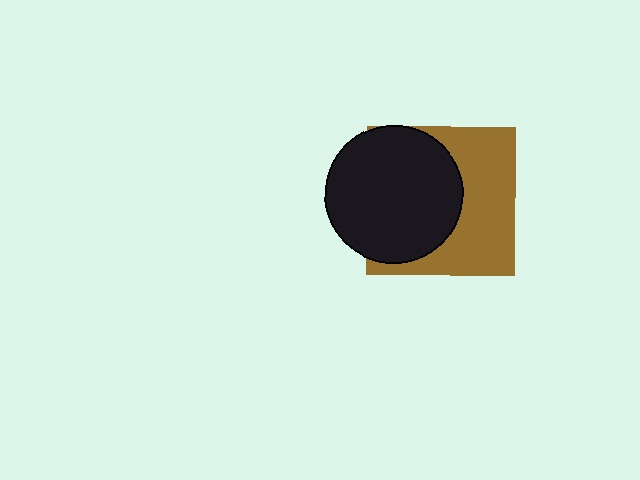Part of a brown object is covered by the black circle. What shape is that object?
It is a square.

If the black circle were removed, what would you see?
You would see the complete brown square.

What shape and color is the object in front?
The object in front is a black circle.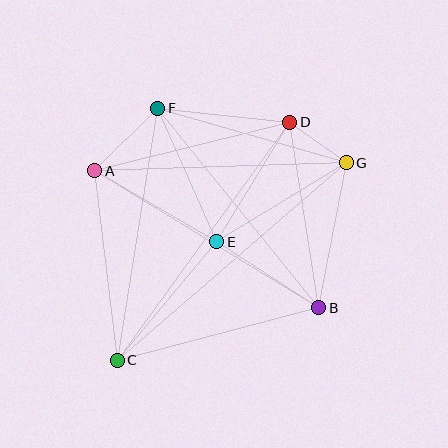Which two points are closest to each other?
Points D and G are closest to each other.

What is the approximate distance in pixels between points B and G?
The distance between B and G is approximately 148 pixels.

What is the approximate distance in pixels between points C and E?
The distance between C and E is approximately 155 pixels.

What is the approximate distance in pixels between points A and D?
The distance between A and D is approximately 201 pixels.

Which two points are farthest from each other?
Points C and G are farthest from each other.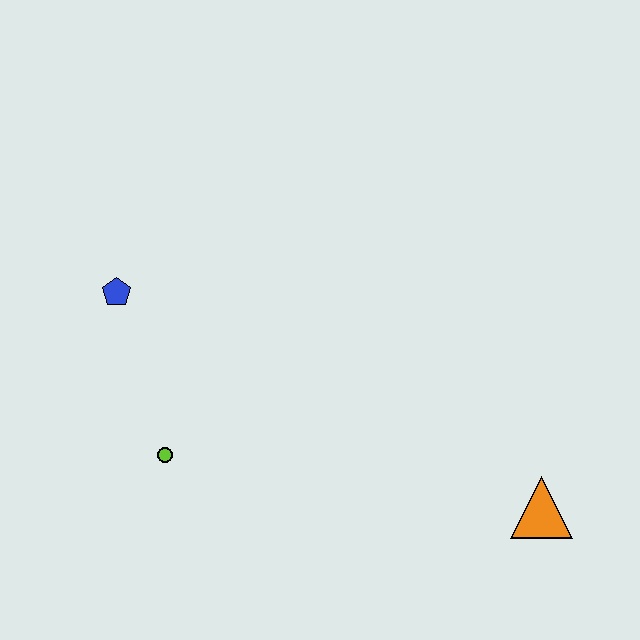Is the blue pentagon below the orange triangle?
No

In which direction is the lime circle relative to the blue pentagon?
The lime circle is below the blue pentagon.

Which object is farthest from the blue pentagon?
The orange triangle is farthest from the blue pentagon.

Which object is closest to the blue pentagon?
The lime circle is closest to the blue pentagon.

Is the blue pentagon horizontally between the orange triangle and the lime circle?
No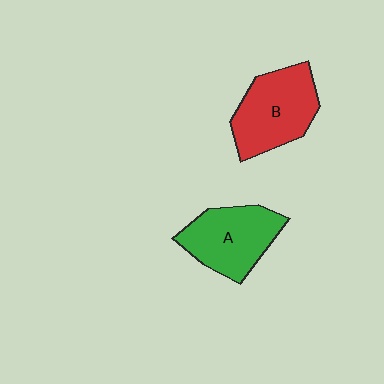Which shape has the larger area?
Shape B (red).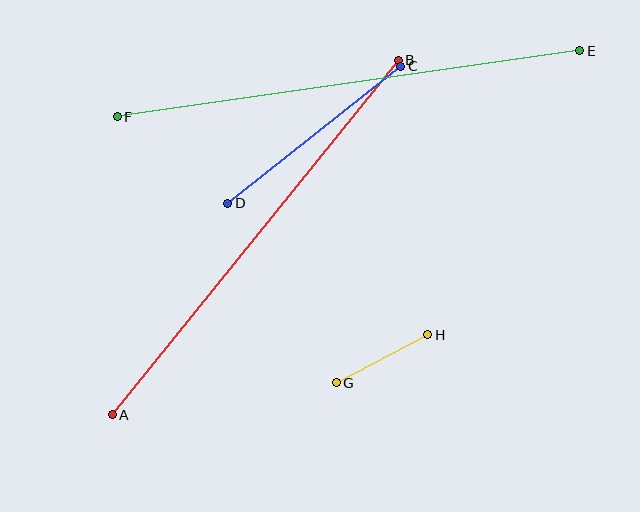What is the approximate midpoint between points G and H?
The midpoint is at approximately (382, 359) pixels.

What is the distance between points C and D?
The distance is approximately 221 pixels.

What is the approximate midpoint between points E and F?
The midpoint is at approximately (348, 84) pixels.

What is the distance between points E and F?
The distance is approximately 467 pixels.